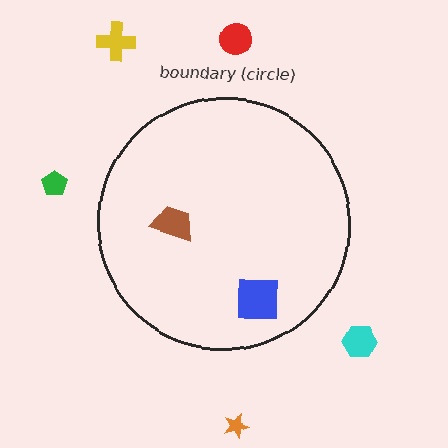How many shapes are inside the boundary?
2 inside, 5 outside.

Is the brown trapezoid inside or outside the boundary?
Inside.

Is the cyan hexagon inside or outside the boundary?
Outside.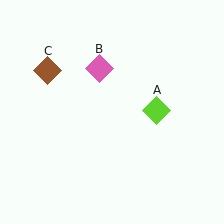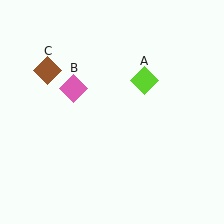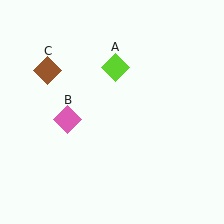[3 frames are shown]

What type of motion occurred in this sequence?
The lime diamond (object A), pink diamond (object B) rotated counterclockwise around the center of the scene.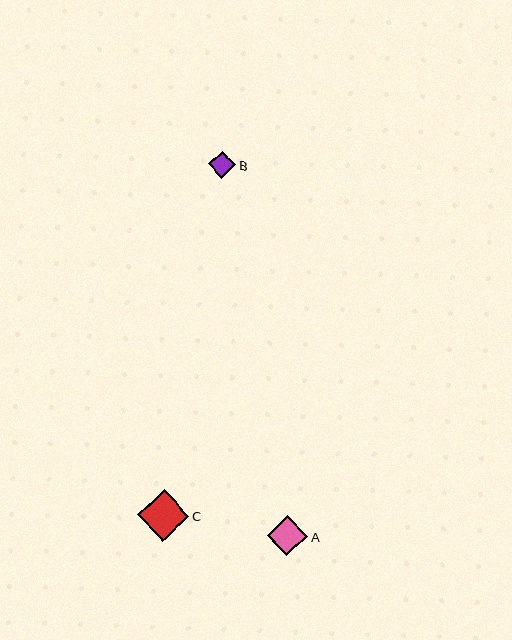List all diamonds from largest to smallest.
From largest to smallest: C, A, B.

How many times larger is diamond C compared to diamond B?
Diamond C is approximately 1.9 times the size of diamond B.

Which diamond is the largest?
Diamond C is the largest with a size of approximately 51 pixels.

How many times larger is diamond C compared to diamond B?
Diamond C is approximately 1.9 times the size of diamond B.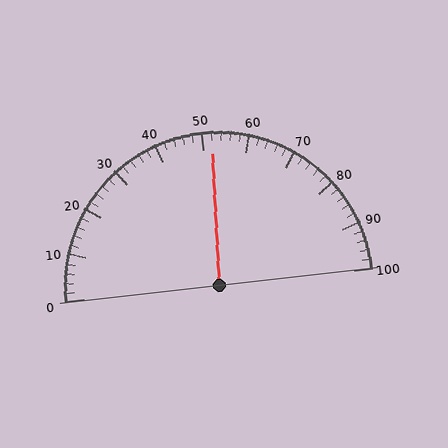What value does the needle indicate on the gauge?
The needle indicates approximately 52.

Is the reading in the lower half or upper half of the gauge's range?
The reading is in the upper half of the range (0 to 100).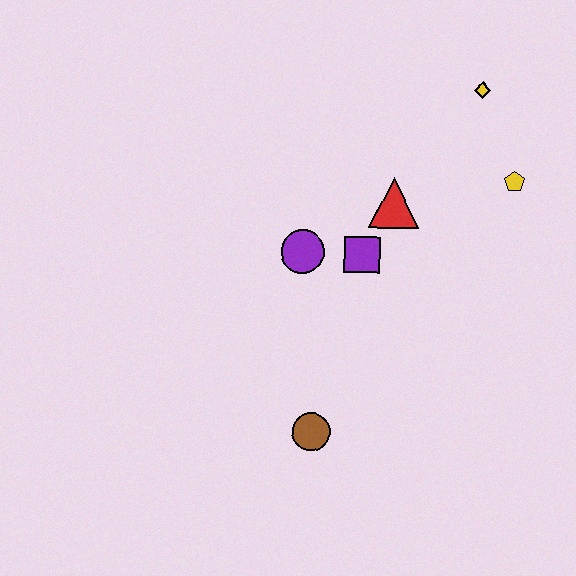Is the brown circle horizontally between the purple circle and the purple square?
Yes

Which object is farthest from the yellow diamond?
The brown circle is farthest from the yellow diamond.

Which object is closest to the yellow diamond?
The yellow pentagon is closest to the yellow diamond.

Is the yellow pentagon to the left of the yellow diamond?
No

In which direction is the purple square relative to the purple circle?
The purple square is to the right of the purple circle.